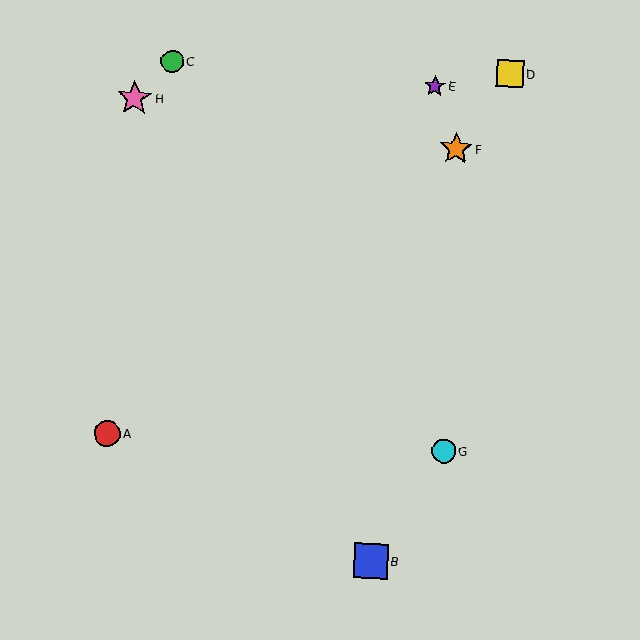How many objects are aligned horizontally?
2 objects (A, G) are aligned horizontally.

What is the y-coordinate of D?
Object D is at y≈73.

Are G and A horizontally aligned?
Yes, both are at y≈451.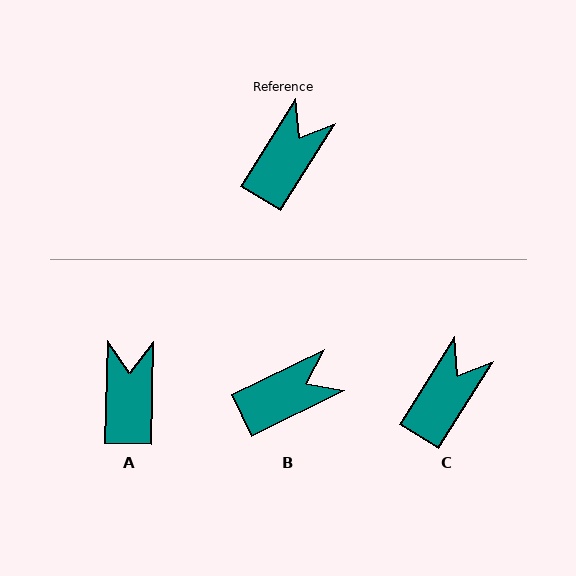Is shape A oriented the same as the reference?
No, it is off by about 31 degrees.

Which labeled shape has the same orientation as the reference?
C.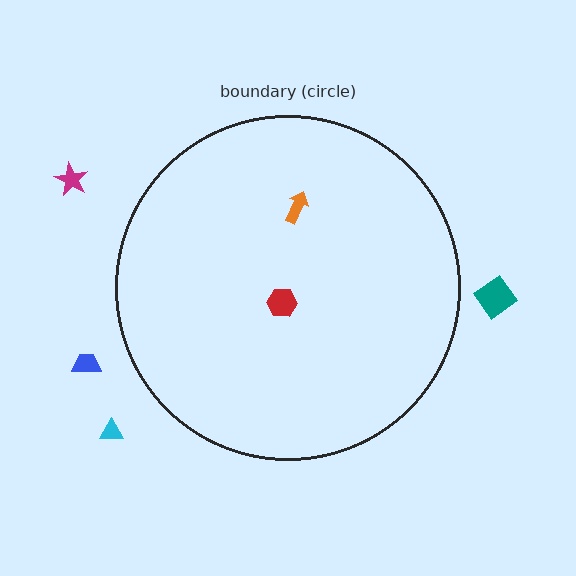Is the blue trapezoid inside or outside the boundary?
Outside.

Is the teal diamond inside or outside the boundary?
Outside.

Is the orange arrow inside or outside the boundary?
Inside.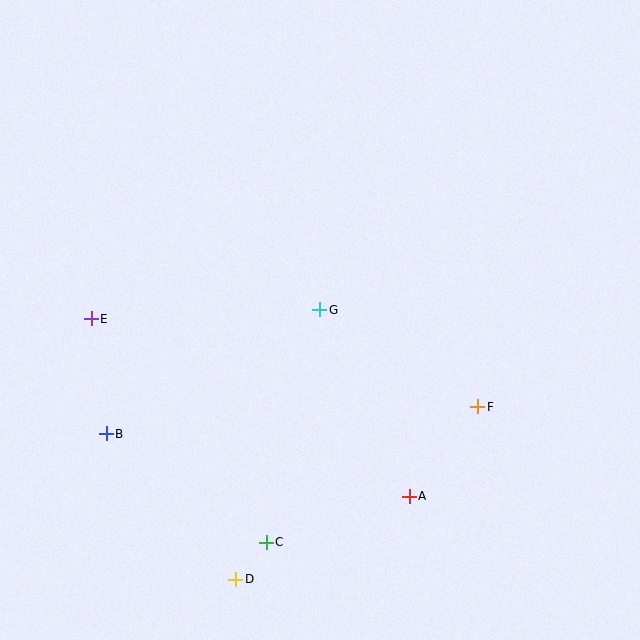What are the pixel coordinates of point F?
Point F is at (478, 407).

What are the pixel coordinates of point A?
Point A is at (409, 496).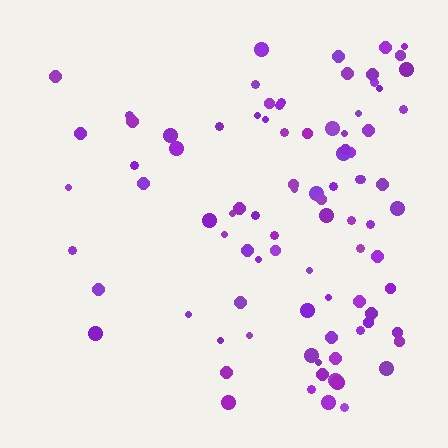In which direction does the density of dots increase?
From left to right, with the right side densest.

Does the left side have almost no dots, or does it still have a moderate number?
Still a moderate number, just noticeably fewer than the right.